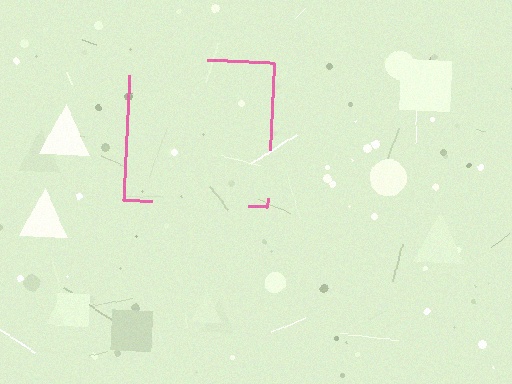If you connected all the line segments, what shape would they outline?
They would outline a square.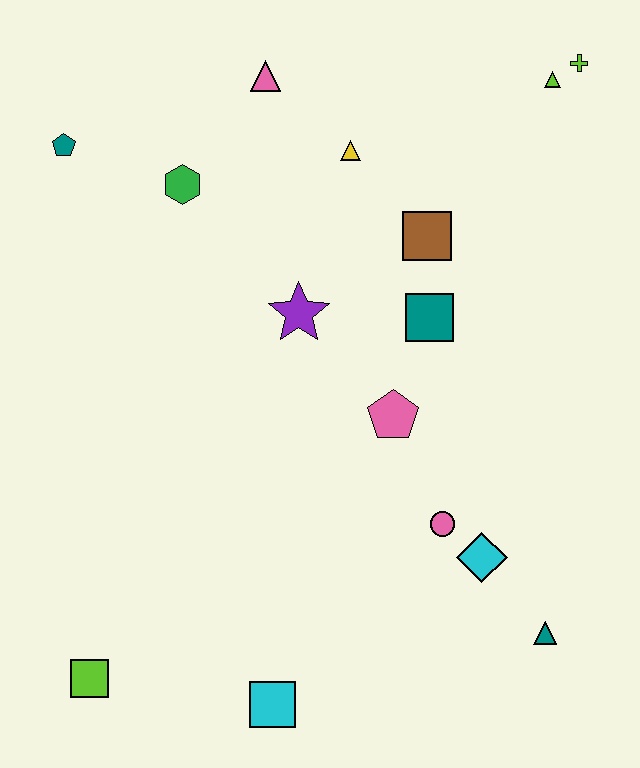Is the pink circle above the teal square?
No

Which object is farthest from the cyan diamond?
The teal pentagon is farthest from the cyan diamond.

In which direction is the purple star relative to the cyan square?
The purple star is above the cyan square.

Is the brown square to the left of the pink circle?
Yes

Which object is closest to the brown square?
The teal square is closest to the brown square.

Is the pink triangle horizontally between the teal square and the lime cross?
No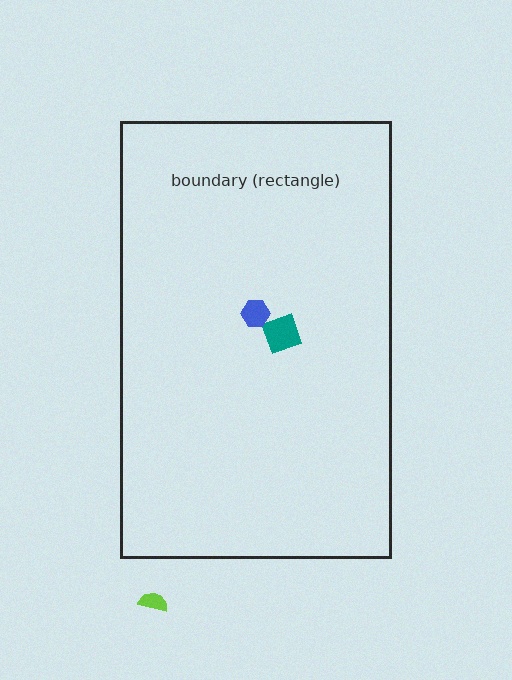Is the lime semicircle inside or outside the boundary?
Outside.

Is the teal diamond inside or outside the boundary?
Inside.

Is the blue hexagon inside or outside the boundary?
Inside.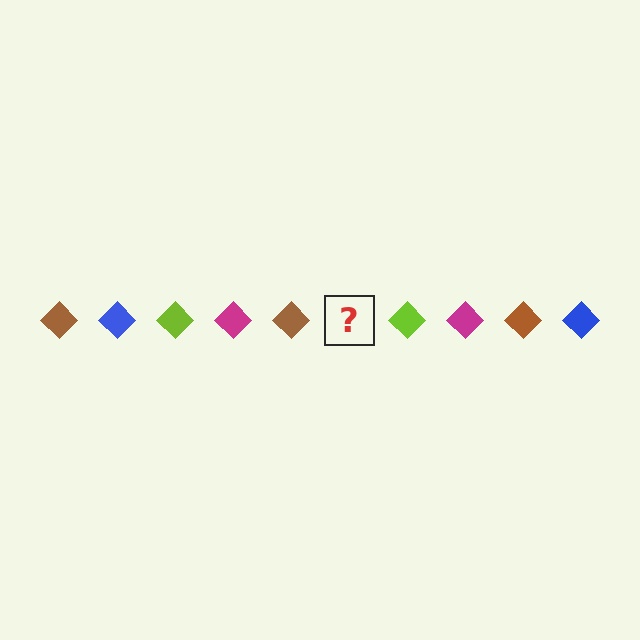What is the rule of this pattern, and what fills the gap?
The rule is that the pattern cycles through brown, blue, lime, magenta diamonds. The gap should be filled with a blue diamond.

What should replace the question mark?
The question mark should be replaced with a blue diamond.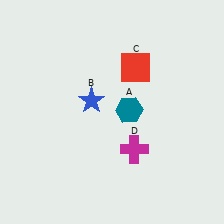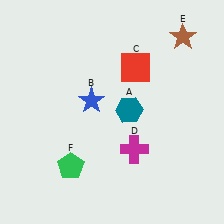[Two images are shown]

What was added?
A brown star (E), a green pentagon (F) were added in Image 2.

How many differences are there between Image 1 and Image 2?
There are 2 differences between the two images.